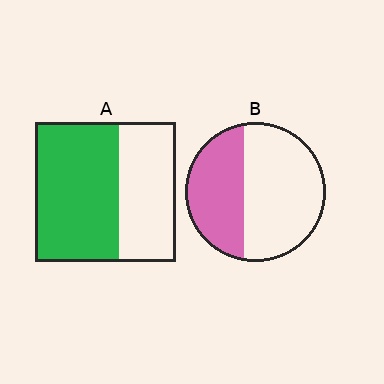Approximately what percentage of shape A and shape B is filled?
A is approximately 60% and B is approximately 40%.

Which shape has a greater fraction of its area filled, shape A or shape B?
Shape A.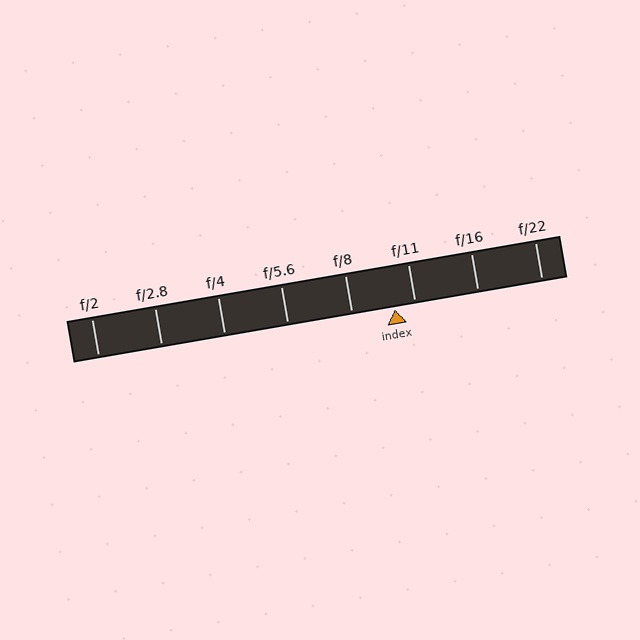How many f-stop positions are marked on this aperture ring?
There are 8 f-stop positions marked.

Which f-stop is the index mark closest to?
The index mark is closest to f/11.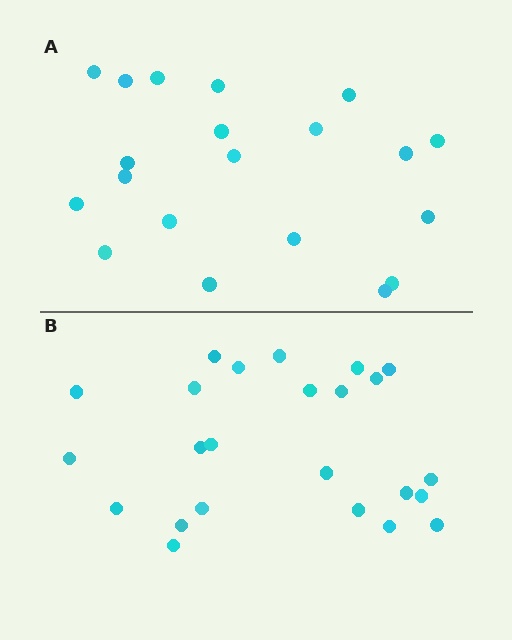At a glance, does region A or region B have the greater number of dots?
Region B (the bottom region) has more dots.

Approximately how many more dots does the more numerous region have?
Region B has about 4 more dots than region A.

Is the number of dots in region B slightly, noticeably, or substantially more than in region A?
Region B has only slightly more — the two regions are fairly close. The ratio is roughly 1.2 to 1.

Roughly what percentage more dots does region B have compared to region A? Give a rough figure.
About 20% more.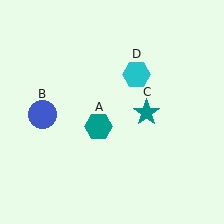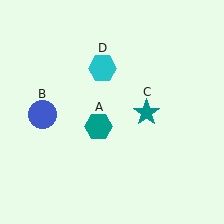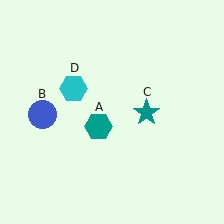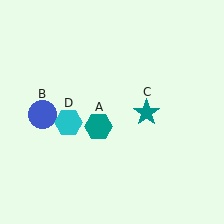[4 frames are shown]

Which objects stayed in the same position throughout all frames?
Teal hexagon (object A) and blue circle (object B) and teal star (object C) remained stationary.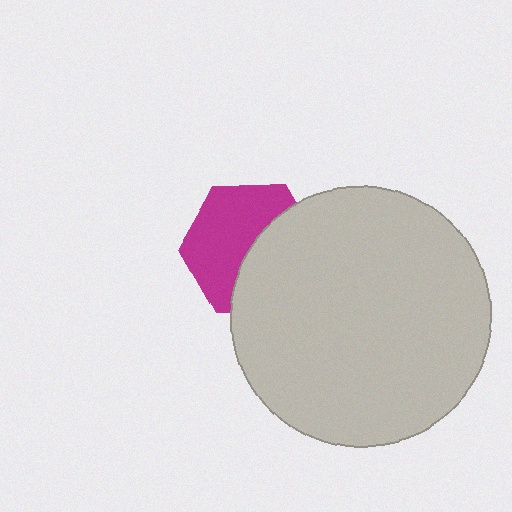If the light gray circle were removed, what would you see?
You would see the complete magenta hexagon.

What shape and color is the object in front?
The object in front is a light gray circle.